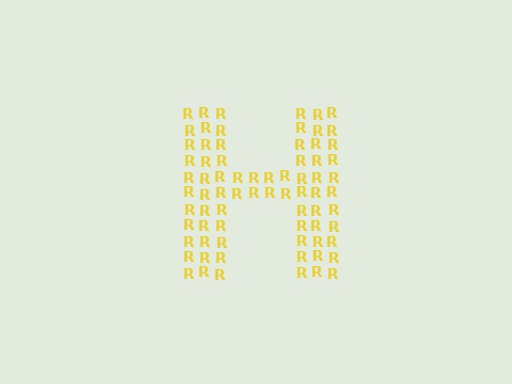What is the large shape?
The large shape is the letter H.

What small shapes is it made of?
It is made of small letter R's.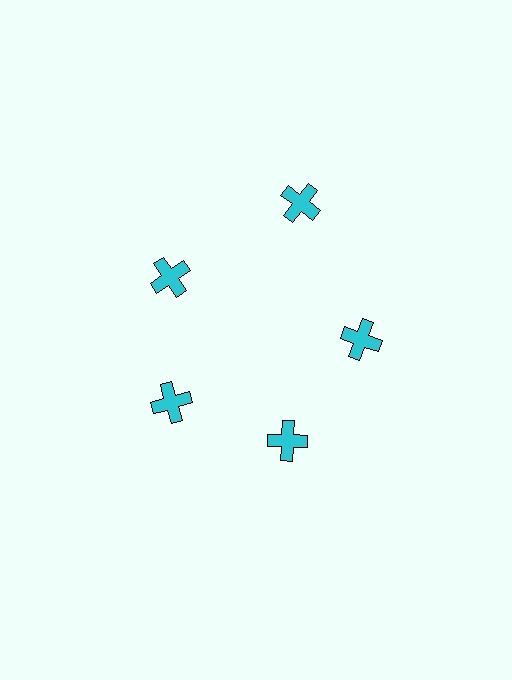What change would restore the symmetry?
The symmetry would be restored by moving it inward, back onto the ring so that all 5 crosses sit at equal angles and equal distance from the center.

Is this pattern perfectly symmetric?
No. The 5 cyan crosses are arranged in a ring, but one element near the 1 o'clock position is pushed outward from the center, breaking the 5-fold rotational symmetry.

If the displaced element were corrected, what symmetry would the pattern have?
It would have 5-fold rotational symmetry — the pattern would map onto itself every 72 degrees.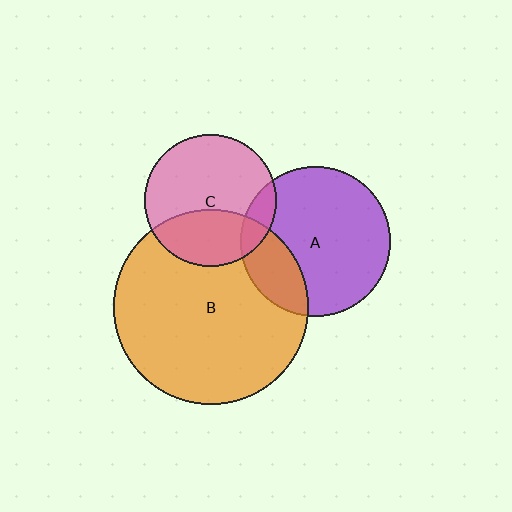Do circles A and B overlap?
Yes.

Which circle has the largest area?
Circle B (orange).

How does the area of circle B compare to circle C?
Approximately 2.2 times.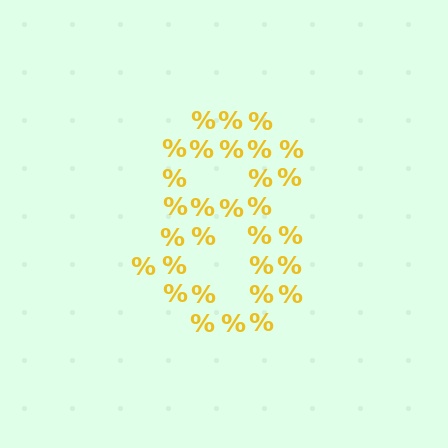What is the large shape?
The large shape is the digit 8.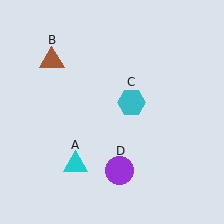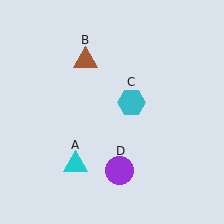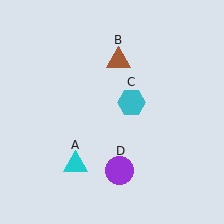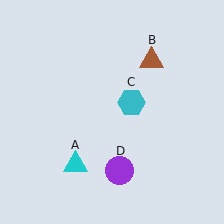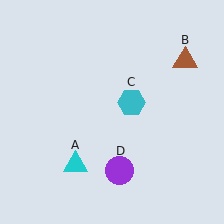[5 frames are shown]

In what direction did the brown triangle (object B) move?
The brown triangle (object B) moved right.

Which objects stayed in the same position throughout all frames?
Cyan triangle (object A) and cyan hexagon (object C) and purple circle (object D) remained stationary.